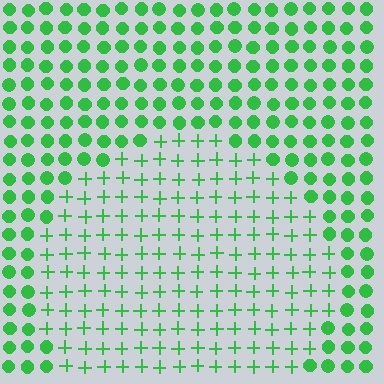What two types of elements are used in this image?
The image uses plus signs inside the circle region and circles outside it.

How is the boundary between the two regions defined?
The boundary is defined by a change in element shape: plus signs inside vs. circles outside. All elements share the same color and spacing.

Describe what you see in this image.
The image is filled with small green elements arranged in a uniform grid. A circle-shaped region contains plus signs, while the surrounding area contains circles. The boundary is defined purely by the change in element shape.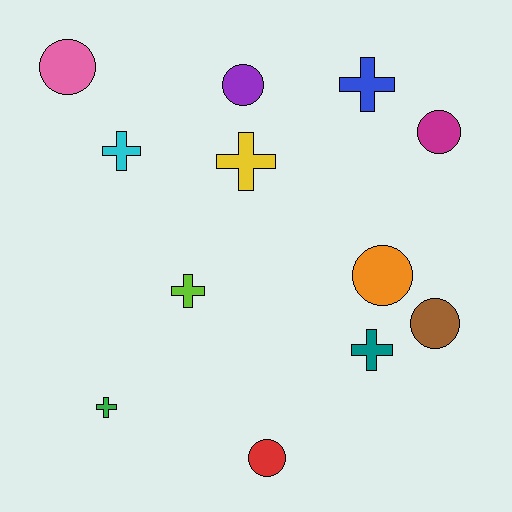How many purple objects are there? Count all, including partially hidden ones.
There is 1 purple object.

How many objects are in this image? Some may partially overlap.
There are 12 objects.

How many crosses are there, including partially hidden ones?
There are 6 crosses.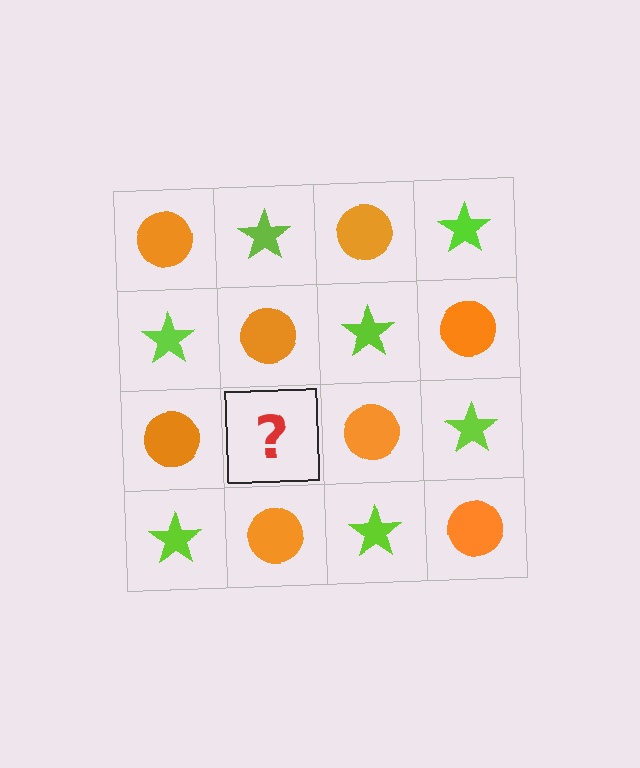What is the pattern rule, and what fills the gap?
The rule is that it alternates orange circle and lime star in a checkerboard pattern. The gap should be filled with a lime star.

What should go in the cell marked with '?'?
The missing cell should contain a lime star.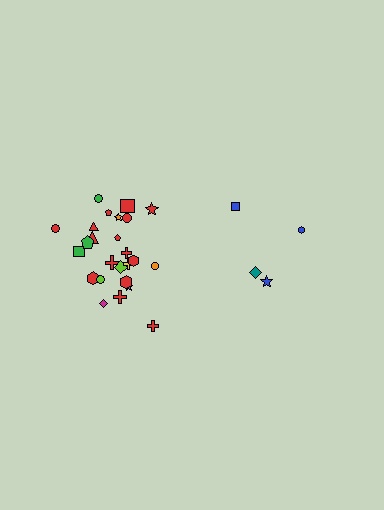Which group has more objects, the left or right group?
The left group.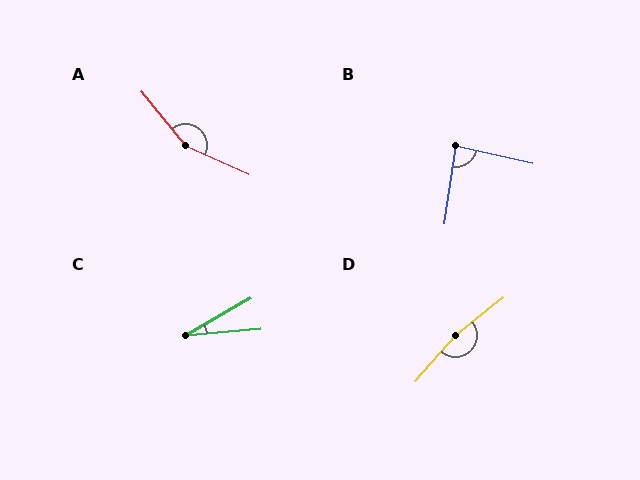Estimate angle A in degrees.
Approximately 154 degrees.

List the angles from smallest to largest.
C (25°), B (86°), A (154°), D (170°).